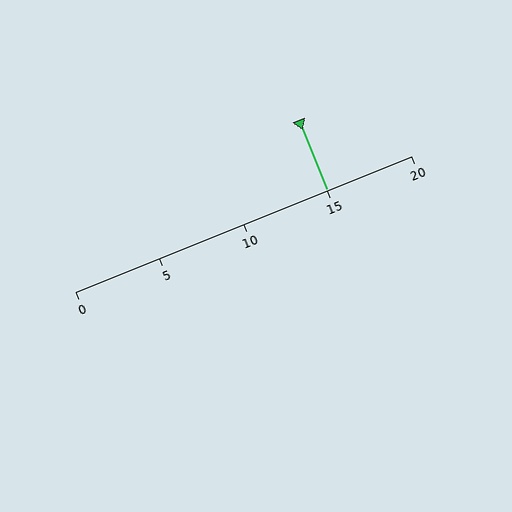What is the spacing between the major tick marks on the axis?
The major ticks are spaced 5 apart.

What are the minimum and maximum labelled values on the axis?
The axis runs from 0 to 20.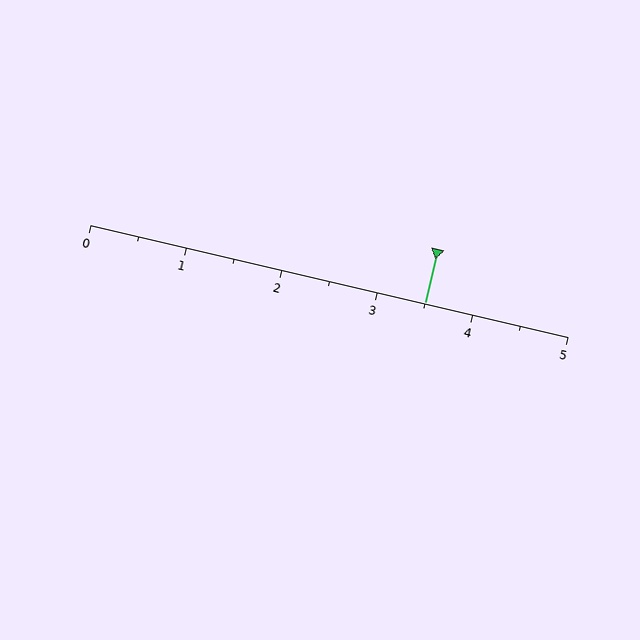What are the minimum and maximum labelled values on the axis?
The axis runs from 0 to 5.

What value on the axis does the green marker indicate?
The marker indicates approximately 3.5.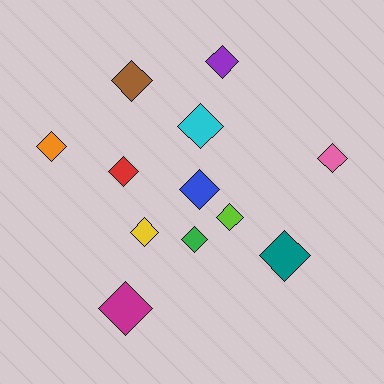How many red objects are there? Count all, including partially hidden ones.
There is 1 red object.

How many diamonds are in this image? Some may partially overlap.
There are 12 diamonds.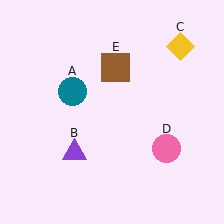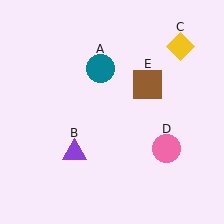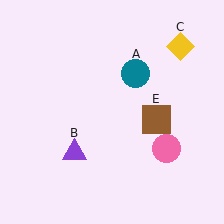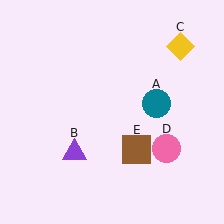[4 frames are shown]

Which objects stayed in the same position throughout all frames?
Purple triangle (object B) and yellow diamond (object C) and pink circle (object D) remained stationary.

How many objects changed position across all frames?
2 objects changed position: teal circle (object A), brown square (object E).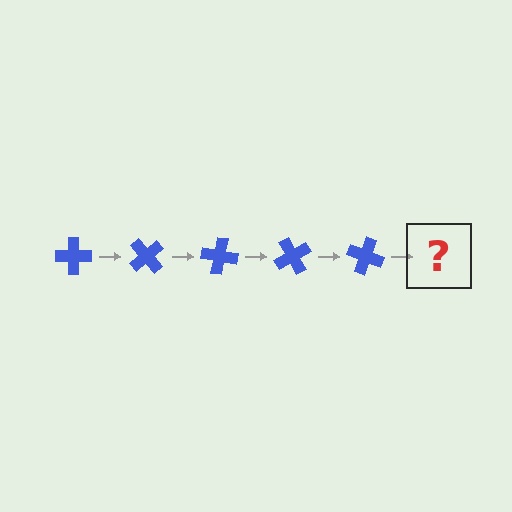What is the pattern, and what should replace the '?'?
The pattern is that the cross rotates 50 degrees each step. The '?' should be a blue cross rotated 250 degrees.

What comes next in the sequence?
The next element should be a blue cross rotated 250 degrees.